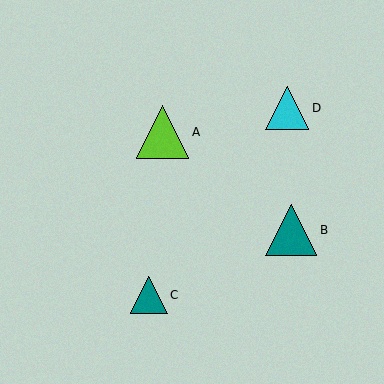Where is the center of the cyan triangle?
The center of the cyan triangle is at (287, 108).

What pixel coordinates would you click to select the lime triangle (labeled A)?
Click at (162, 132) to select the lime triangle A.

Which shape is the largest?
The lime triangle (labeled A) is the largest.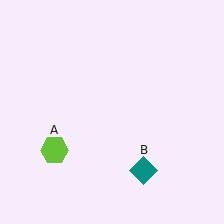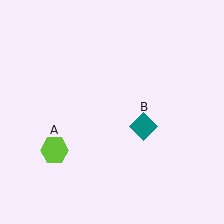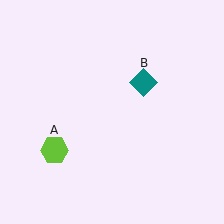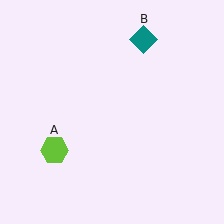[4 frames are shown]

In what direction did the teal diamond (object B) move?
The teal diamond (object B) moved up.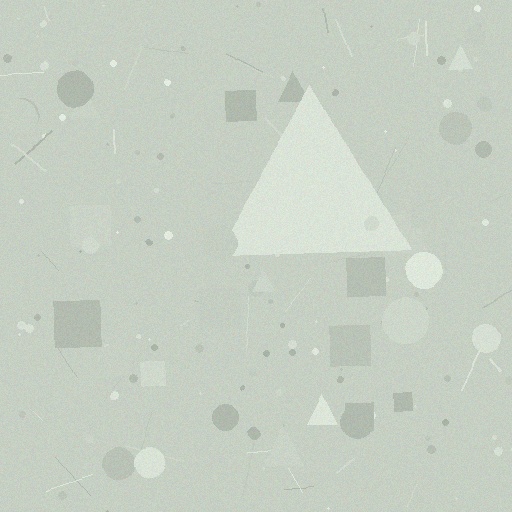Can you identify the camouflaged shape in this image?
The camouflaged shape is a triangle.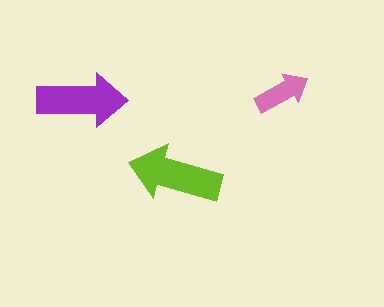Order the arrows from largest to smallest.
the lime one, the purple one, the pink one.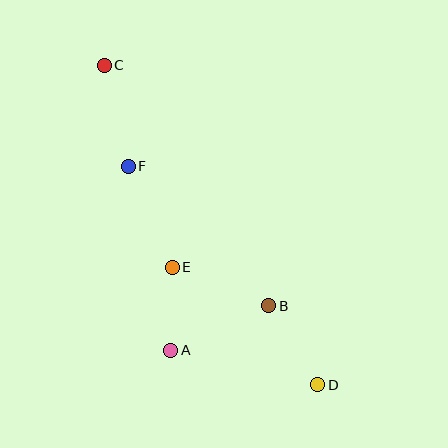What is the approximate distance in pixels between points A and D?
The distance between A and D is approximately 151 pixels.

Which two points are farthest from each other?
Points C and D are farthest from each other.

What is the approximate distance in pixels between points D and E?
The distance between D and E is approximately 187 pixels.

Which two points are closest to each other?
Points A and E are closest to each other.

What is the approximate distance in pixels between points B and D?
The distance between B and D is approximately 93 pixels.